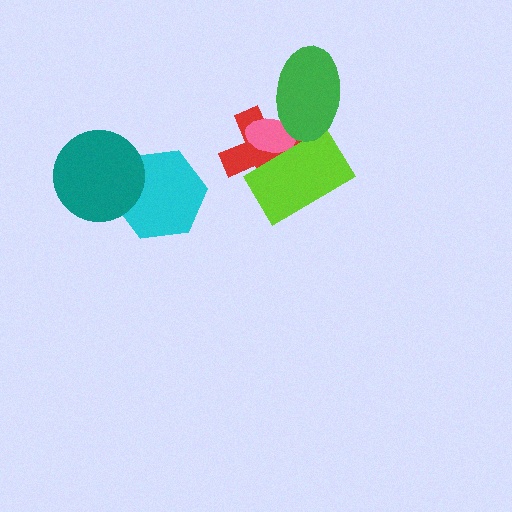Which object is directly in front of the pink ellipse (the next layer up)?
The lime rectangle is directly in front of the pink ellipse.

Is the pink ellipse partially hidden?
Yes, it is partially covered by another shape.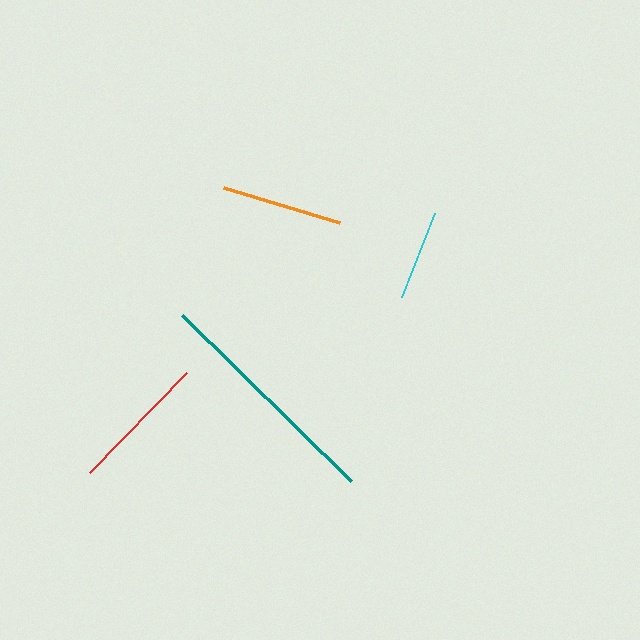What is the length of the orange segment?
The orange segment is approximately 122 pixels long.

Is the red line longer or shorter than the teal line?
The teal line is longer than the red line.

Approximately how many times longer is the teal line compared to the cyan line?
The teal line is approximately 2.6 times the length of the cyan line.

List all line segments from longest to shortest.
From longest to shortest: teal, red, orange, cyan.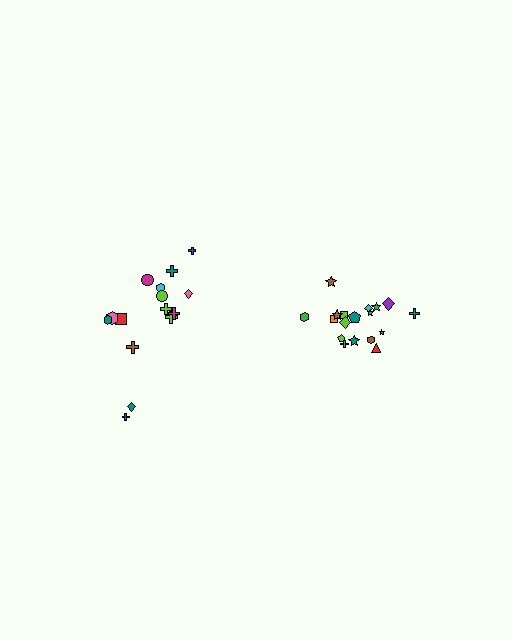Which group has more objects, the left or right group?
The right group.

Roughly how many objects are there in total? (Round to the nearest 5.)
Roughly 35 objects in total.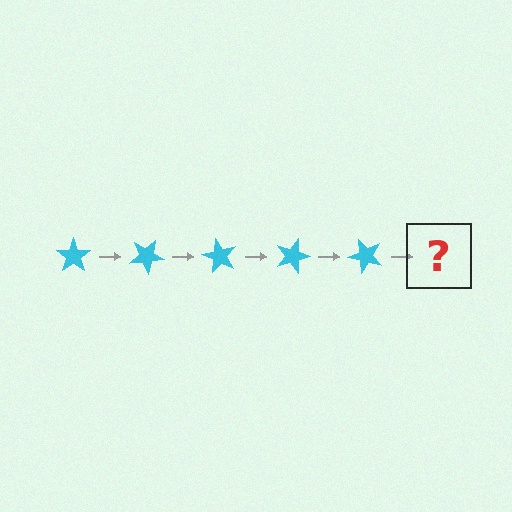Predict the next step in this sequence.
The next step is a cyan star rotated 150 degrees.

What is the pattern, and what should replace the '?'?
The pattern is that the star rotates 30 degrees each step. The '?' should be a cyan star rotated 150 degrees.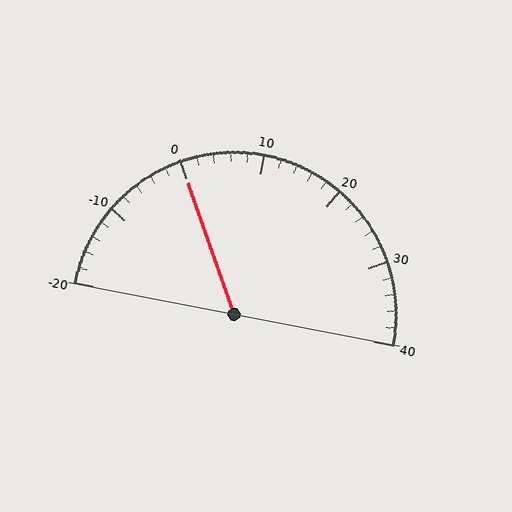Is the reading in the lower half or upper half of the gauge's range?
The reading is in the lower half of the range (-20 to 40).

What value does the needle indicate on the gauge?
The needle indicates approximately 0.